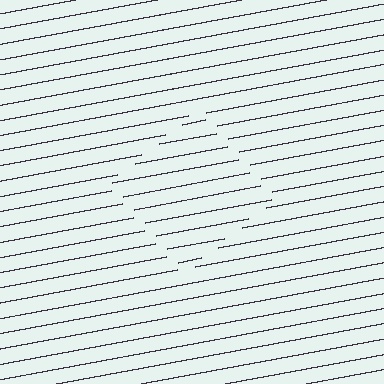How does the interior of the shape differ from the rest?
The interior of the shape contains the same grating, shifted by half a period — the contour is defined by the phase discontinuity where line-ends from the inner and outer gratings abut.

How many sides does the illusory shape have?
4 sides — the line-ends trace a square.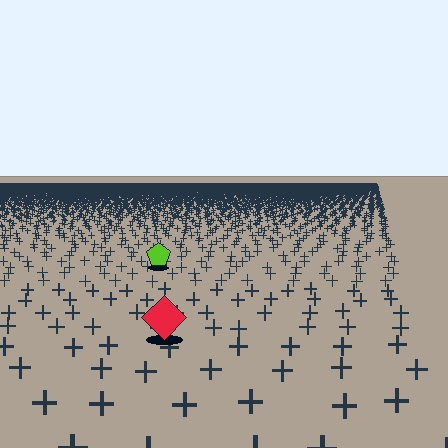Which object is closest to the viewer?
The red diamond is closest. The texture marks near it are larger and more spread out.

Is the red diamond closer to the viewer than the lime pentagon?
Yes. The red diamond is closer — you can tell from the texture gradient: the ground texture is coarser near it.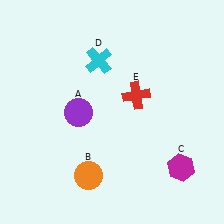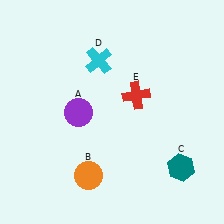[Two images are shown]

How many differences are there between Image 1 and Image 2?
There is 1 difference between the two images.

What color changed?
The hexagon (C) changed from magenta in Image 1 to teal in Image 2.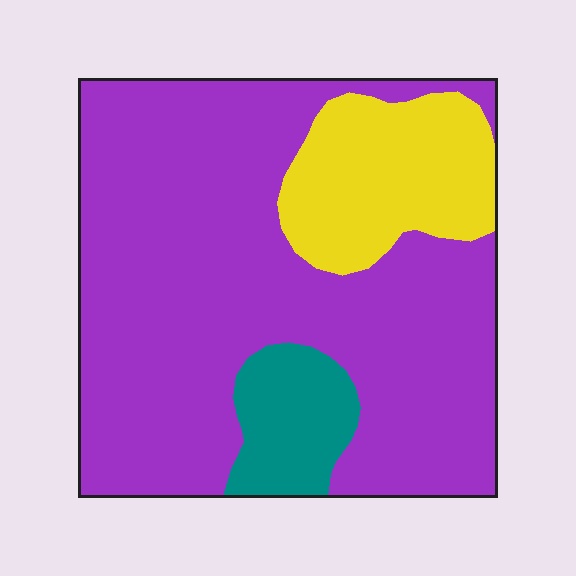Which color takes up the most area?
Purple, at roughly 75%.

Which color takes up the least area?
Teal, at roughly 10%.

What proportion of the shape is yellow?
Yellow covers 17% of the shape.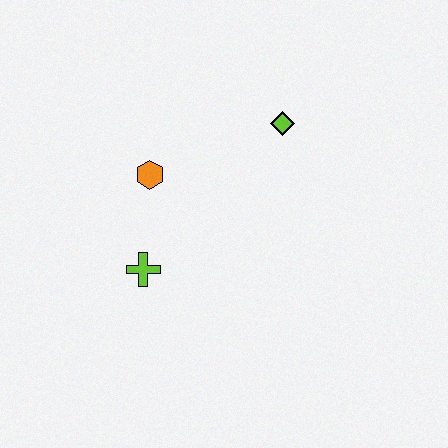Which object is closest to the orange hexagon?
The lime cross is closest to the orange hexagon.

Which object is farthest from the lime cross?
The lime diamond is farthest from the lime cross.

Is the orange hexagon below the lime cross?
No